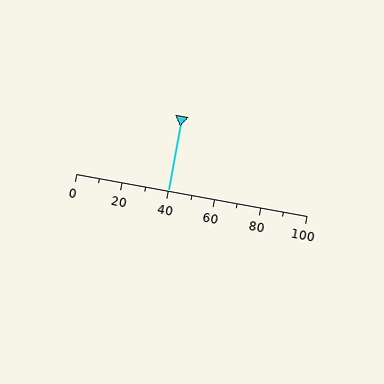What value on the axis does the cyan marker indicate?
The marker indicates approximately 40.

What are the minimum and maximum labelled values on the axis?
The axis runs from 0 to 100.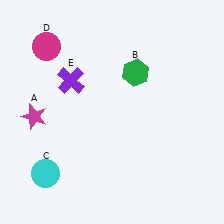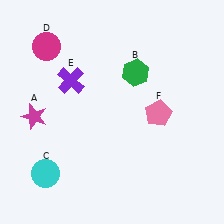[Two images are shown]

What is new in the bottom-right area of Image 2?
A pink pentagon (F) was added in the bottom-right area of Image 2.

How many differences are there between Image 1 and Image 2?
There is 1 difference between the two images.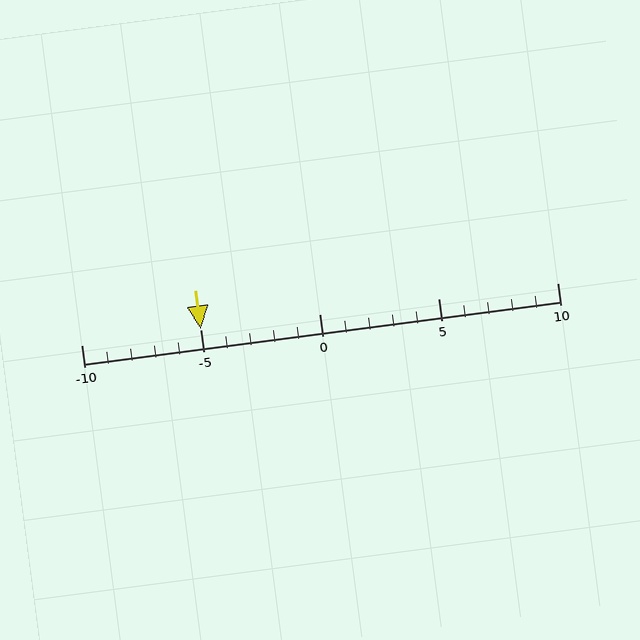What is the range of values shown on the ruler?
The ruler shows values from -10 to 10.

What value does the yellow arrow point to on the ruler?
The yellow arrow points to approximately -5.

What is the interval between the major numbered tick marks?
The major tick marks are spaced 5 units apart.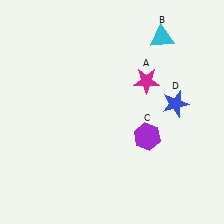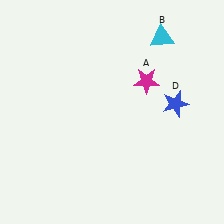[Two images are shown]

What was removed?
The purple hexagon (C) was removed in Image 2.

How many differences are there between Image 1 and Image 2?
There is 1 difference between the two images.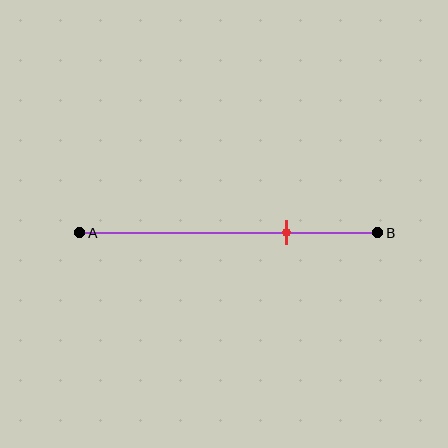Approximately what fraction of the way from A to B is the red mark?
The red mark is approximately 70% of the way from A to B.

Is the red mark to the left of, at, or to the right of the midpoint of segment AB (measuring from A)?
The red mark is to the right of the midpoint of segment AB.